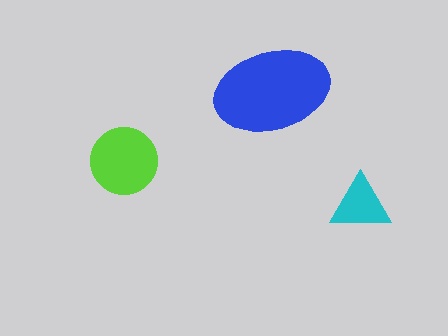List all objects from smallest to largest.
The cyan triangle, the lime circle, the blue ellipse.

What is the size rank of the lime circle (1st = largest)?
2nd.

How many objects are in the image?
There are 3 objects in the image.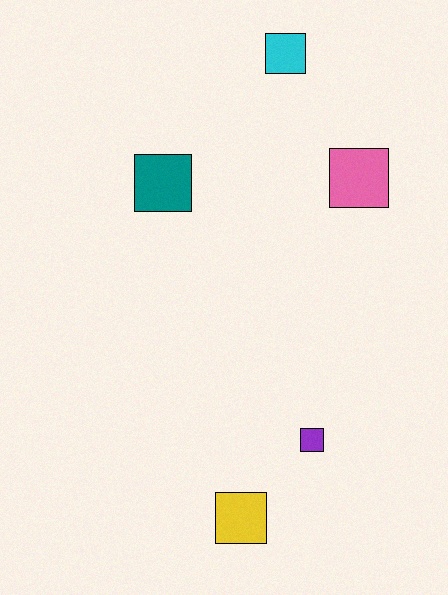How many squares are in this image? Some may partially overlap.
There are 5 squares.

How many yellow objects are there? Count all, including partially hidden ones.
There is 1 yellow object.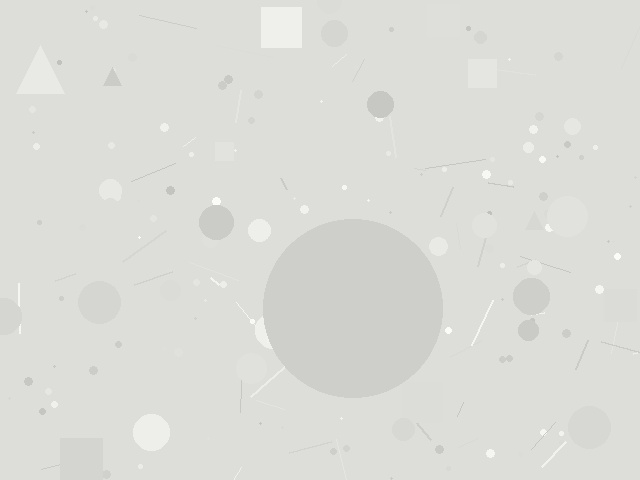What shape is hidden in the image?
A circle is hidden in the image.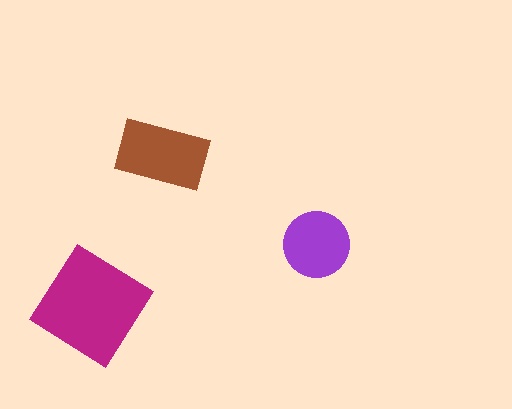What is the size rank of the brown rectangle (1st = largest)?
2nd.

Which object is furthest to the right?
The purple circle is rightmost.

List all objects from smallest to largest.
The purple circle, the brown rectangle, the magenta diamond.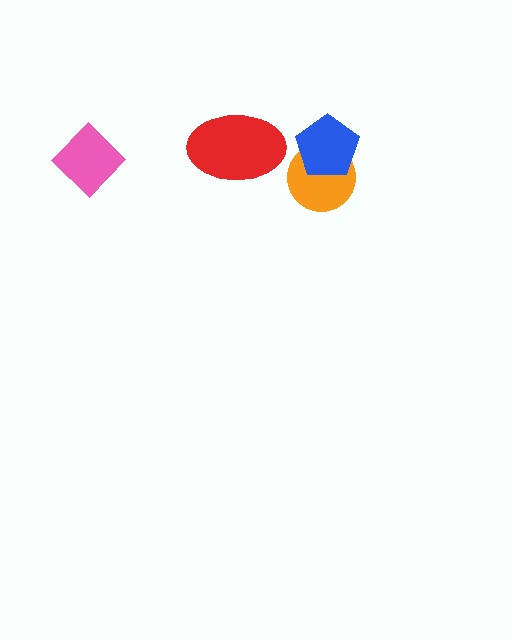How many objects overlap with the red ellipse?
0 objects overlap with the red ellipse.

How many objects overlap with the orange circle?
1 object overlaps with the orange circle.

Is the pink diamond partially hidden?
No, no other shape covers it.